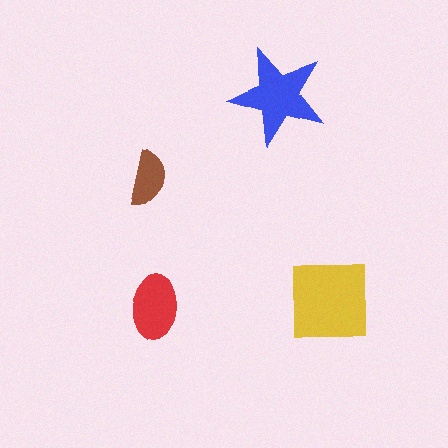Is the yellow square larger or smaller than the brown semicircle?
Larger.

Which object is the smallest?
The brown semicircle.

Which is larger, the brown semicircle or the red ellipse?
The red ellipse.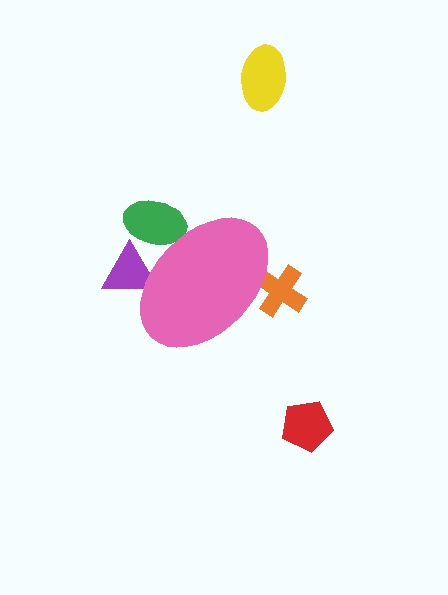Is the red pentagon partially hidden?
No, the red pentagon is fully visible.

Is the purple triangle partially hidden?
Yes, the purple triangle is partially hidden behind the pink ellipse.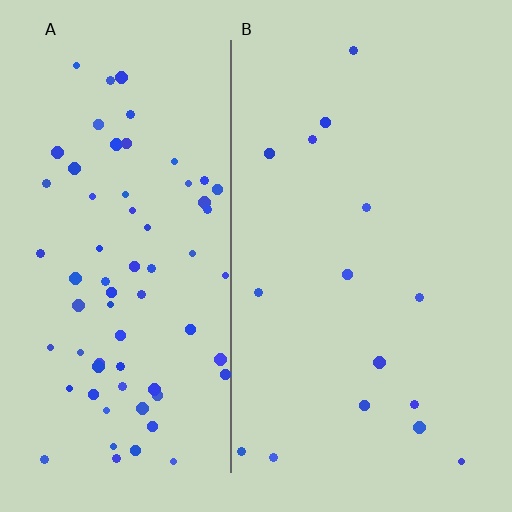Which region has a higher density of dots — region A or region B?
A (the left).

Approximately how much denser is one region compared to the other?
Approximately 4.6× — region A over region B.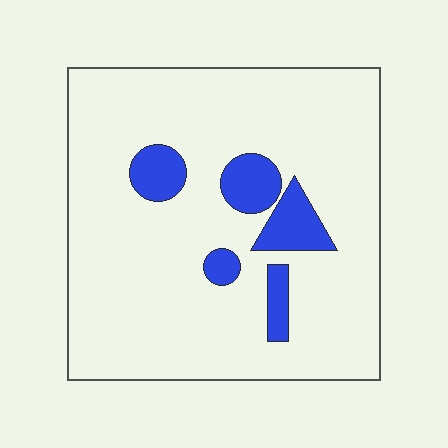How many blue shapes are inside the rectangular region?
5.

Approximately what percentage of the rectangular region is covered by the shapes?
Approximately 10%.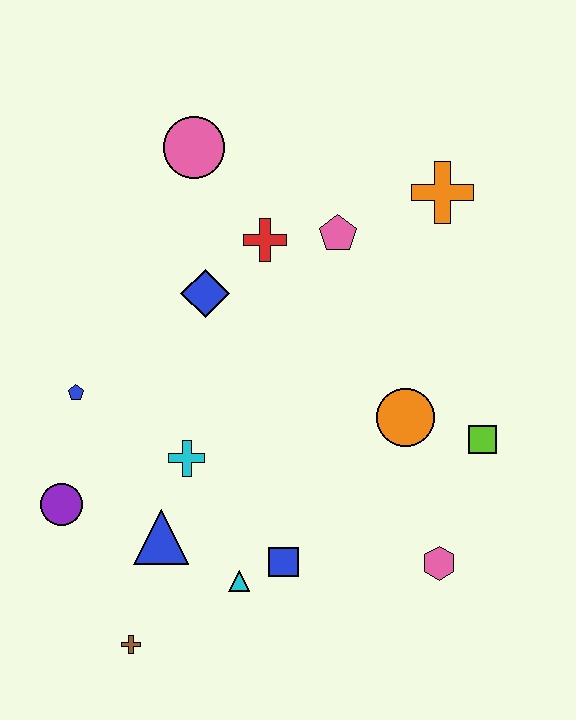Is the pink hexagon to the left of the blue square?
No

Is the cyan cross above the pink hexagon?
Yes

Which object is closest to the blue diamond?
The red cross is closest to the blue diamond.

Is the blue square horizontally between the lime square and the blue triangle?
Yes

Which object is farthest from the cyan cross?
The orange cross is farthest from the cyan cross.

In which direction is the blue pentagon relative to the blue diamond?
The blue pentagon is to the left of the blue diamond.